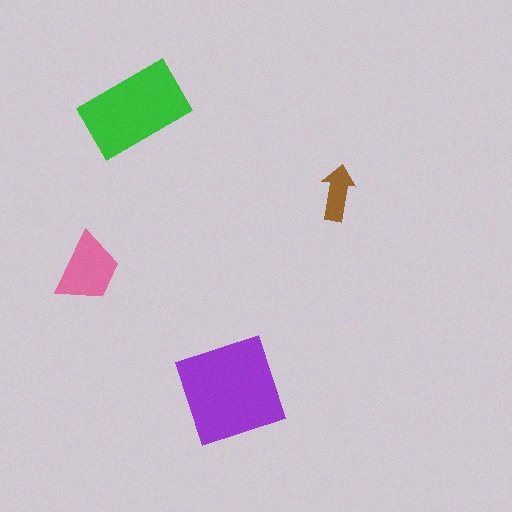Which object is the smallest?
The brown arrow.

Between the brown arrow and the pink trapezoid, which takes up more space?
The pink trapezoid.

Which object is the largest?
The purple square.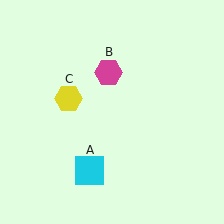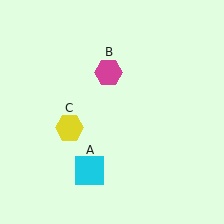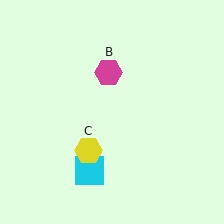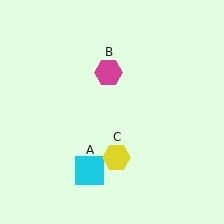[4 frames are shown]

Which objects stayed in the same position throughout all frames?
Cyan square (object A) and magenta hexagon (object B) remained stationary.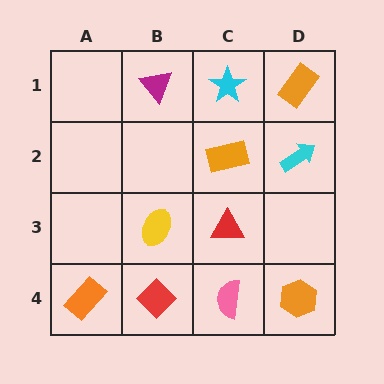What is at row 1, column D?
An orange rectangle.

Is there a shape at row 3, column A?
No, that cell is empty.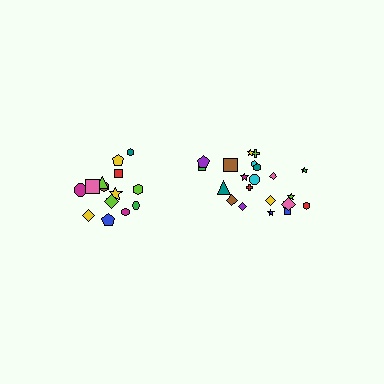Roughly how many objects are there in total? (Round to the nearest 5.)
Roughly 35 objects in total.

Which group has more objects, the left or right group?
The right group.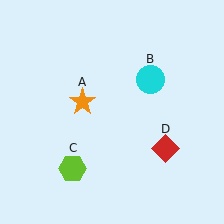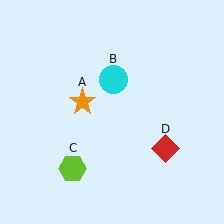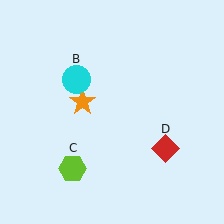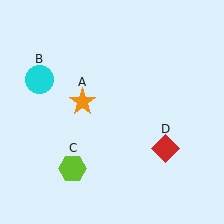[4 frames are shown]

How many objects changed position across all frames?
1 object changed position: cyan circle (object B).